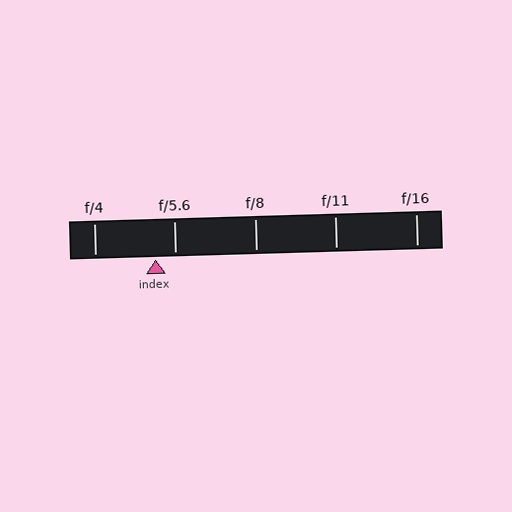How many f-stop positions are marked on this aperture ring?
There are 5 f-stop positions marked.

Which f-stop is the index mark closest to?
The index mark is closest to f/5.6.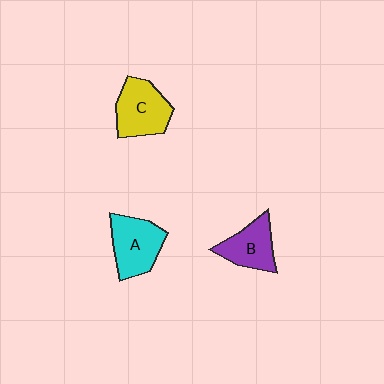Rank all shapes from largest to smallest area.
From largest to smallest: A (cyan), C (yellow), B (purple).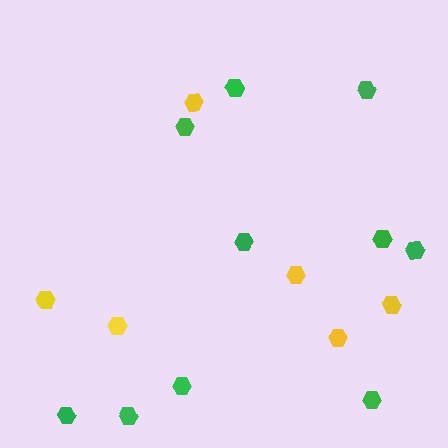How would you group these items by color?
There are 2 groups: one group of yellow hexagons (6) and one group of green hexagons (10).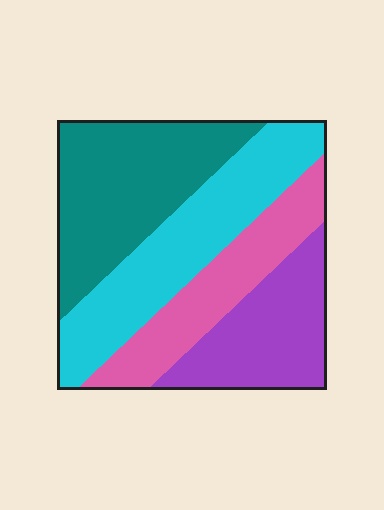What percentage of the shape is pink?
Pink covers roughly 20% of the shape.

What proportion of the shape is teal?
Teal takes up about one third (1/3) of the shape.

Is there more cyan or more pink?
Cyan.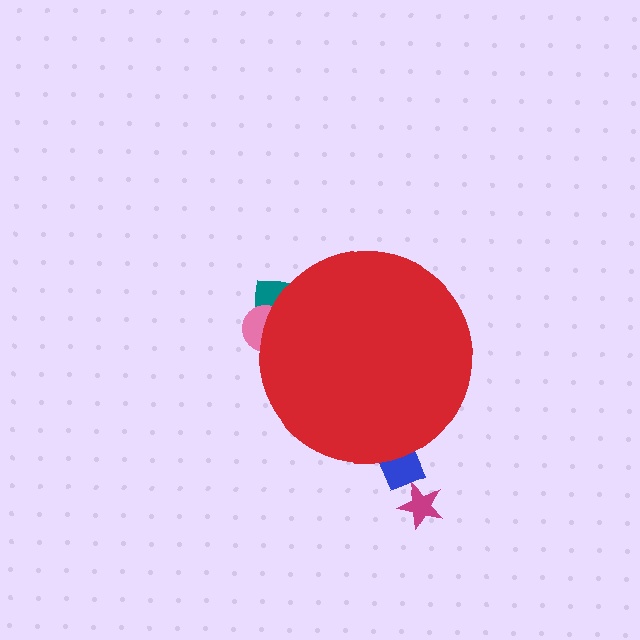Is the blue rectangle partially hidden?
Yes, the blue rectangle is partially hidden behind the red circle.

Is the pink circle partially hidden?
Yes, the pink circle is partially hidden behind the red circle.